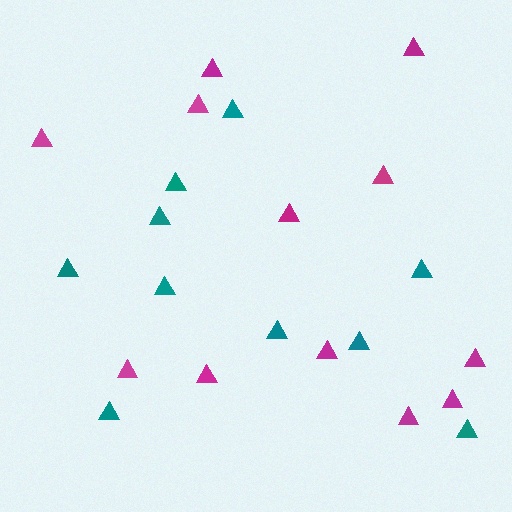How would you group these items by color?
There are 2 groups: one group of teal triangles (10) and one group of magenta triangles (12).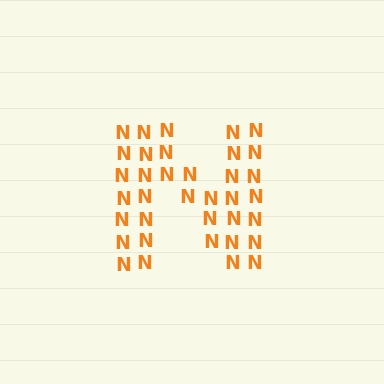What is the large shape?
The large shape is the letter N.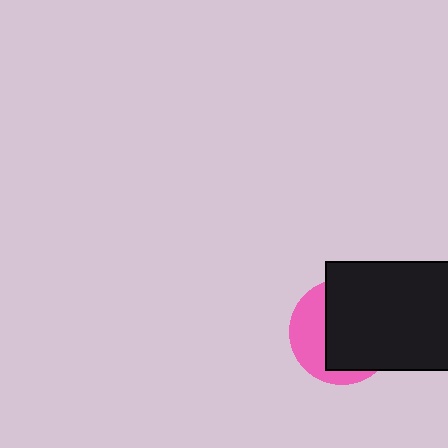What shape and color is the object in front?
The object in front is a black rectangle.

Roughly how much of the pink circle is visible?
A small part of it is visible (roughly 36%).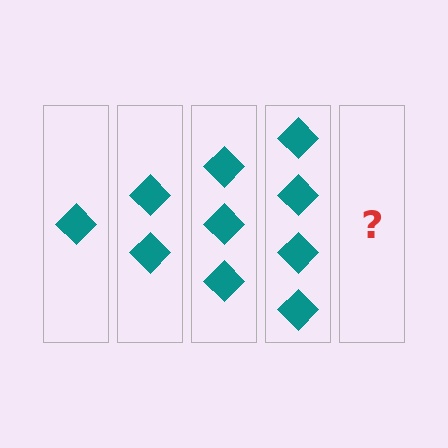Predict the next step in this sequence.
The next step is 5 diamonds.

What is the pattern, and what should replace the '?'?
The pattern is that each step adds one more diamond. The '?' should be 5 diamonds.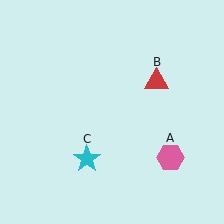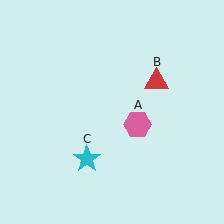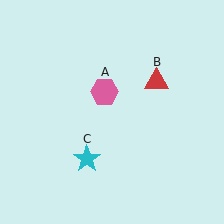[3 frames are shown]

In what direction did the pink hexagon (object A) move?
The pink hexagon (object A) moved up and to the left.